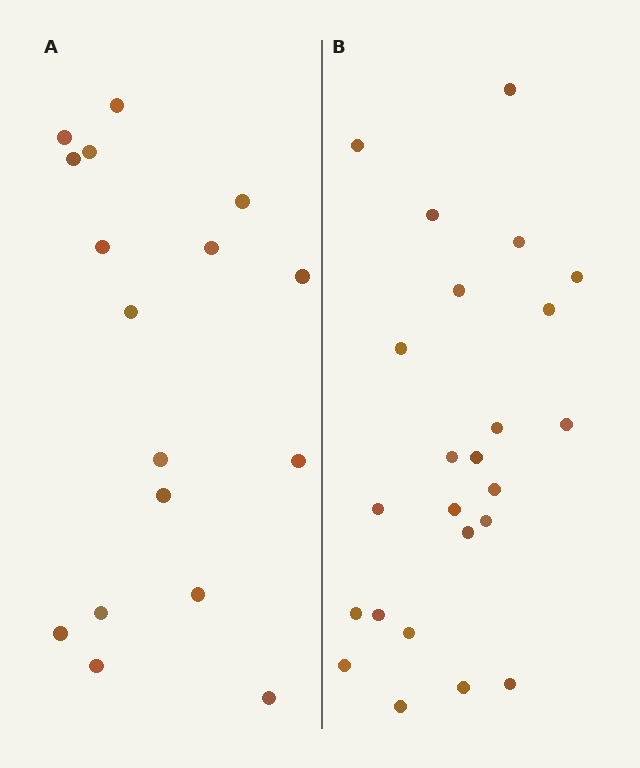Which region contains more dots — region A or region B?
Region B (the right region) has more dots.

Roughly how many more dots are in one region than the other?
Region B has roughly 8 or so more dots than region A.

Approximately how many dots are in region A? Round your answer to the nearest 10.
About 20 dots. (The exact count is 17, which rounds to 20.)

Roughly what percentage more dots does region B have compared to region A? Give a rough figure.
About 40% more.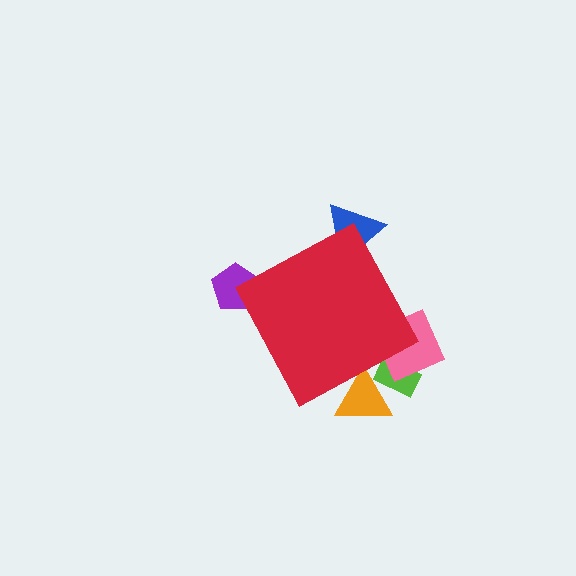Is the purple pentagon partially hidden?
Yes, the purple pentagon is partially hidden behind the red diamond.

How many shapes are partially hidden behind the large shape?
5 shapes are partially hidden.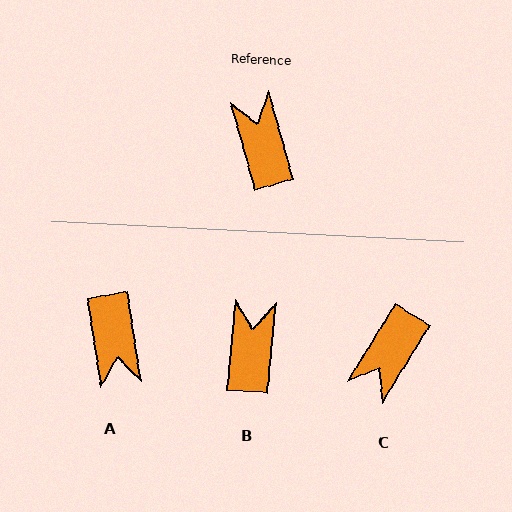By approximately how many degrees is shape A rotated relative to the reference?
Approximately 173 degrees counter-clockwise.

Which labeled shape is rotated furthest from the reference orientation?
A, about 173 degrees away.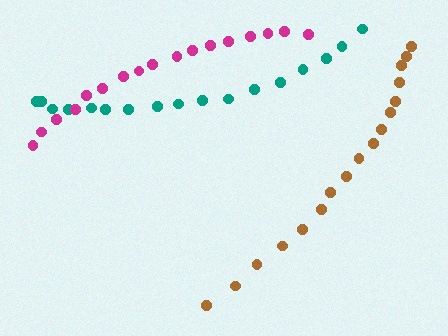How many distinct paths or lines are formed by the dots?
There are 3 distinct paths.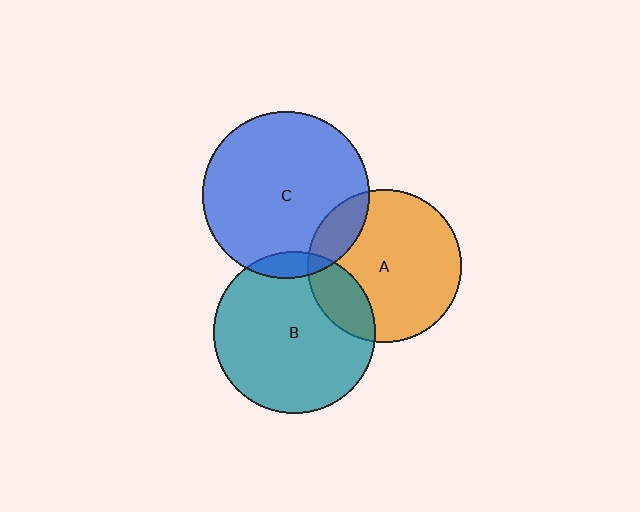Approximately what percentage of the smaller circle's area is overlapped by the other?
Approximately 15%.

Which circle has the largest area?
Circle C (blue).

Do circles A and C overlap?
Yes.